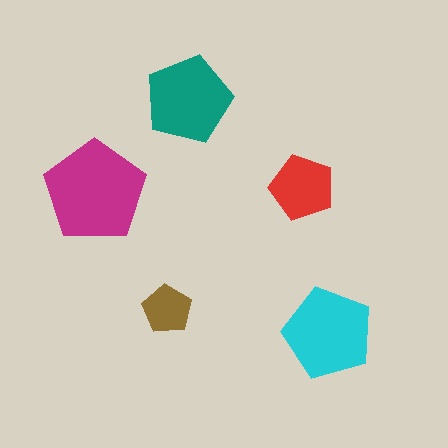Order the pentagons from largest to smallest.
the magenta one, the cyan one, the teal one, the red one, the brown one.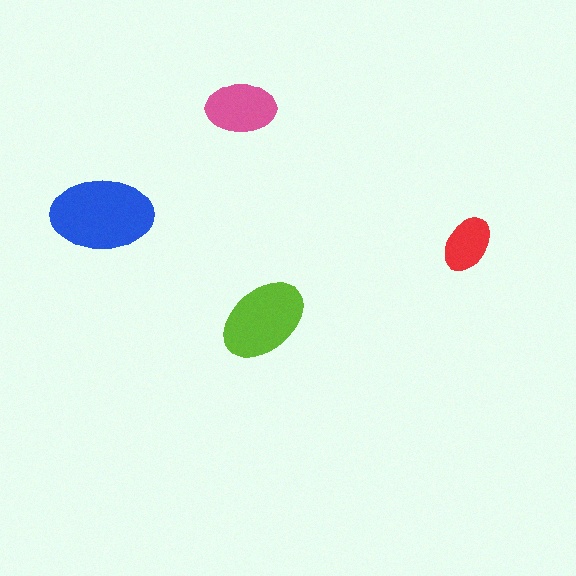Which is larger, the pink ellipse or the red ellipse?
The pink one.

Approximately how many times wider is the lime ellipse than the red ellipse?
About 1.5 times wider.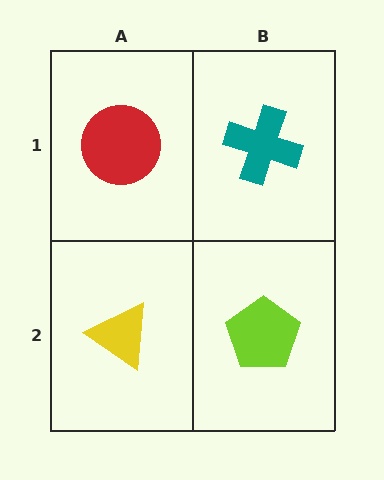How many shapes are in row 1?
2 shapes.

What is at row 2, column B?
A lime pentagon.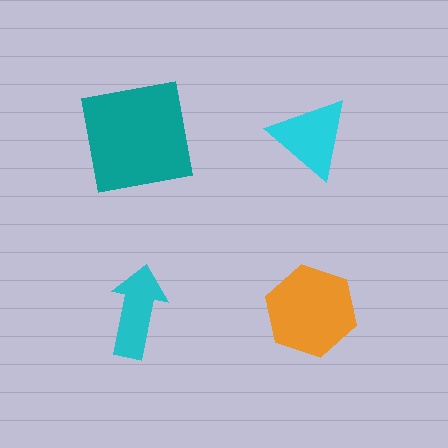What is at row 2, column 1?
A cyan arrow.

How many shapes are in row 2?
2 shapes.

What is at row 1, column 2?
A cyan triangle.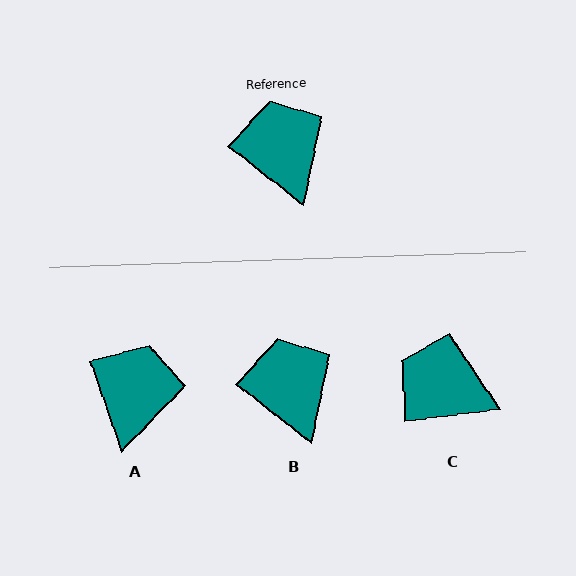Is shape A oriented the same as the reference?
No, it is off by about 32 degrees.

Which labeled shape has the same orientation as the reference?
B.